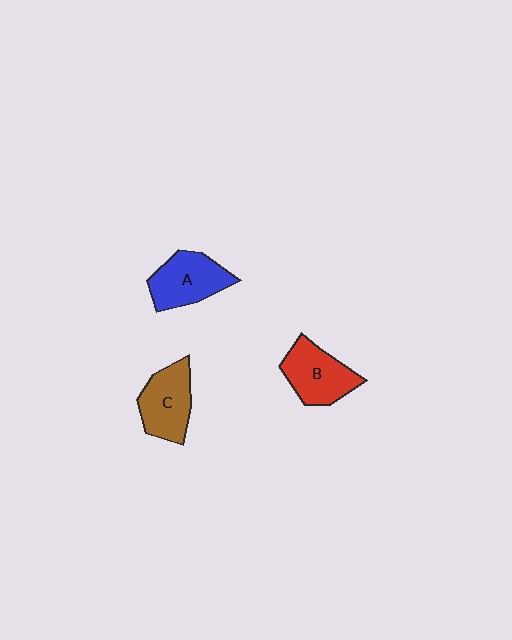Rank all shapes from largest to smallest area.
From largest to smallest: B (red), A (blue), C (brown).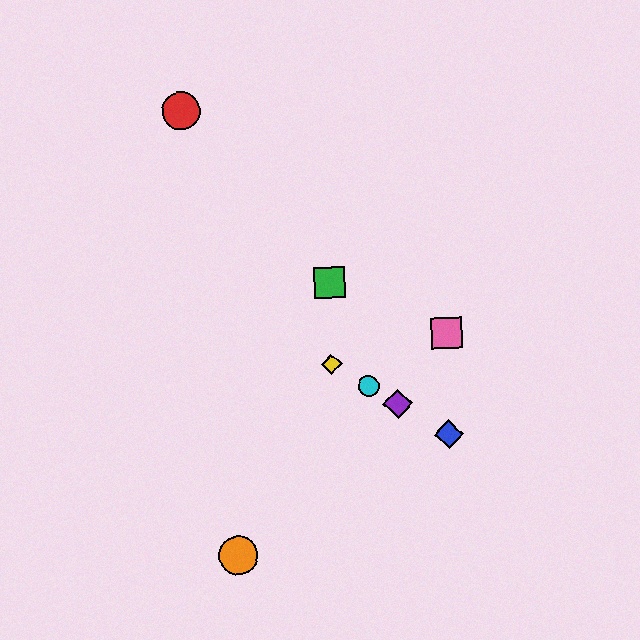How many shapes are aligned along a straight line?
4 shapes (the blue diamond, the yellow diamond, the purple diamond, the cyan circle) are aligned along a straight line.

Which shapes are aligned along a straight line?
The blue diamond, the yellow diamond, the purple diamond, the cyan circle are aligned along a straight line.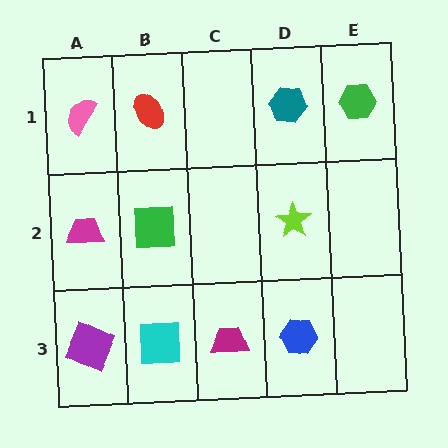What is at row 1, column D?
A teal hexagon.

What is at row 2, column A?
A magenta trapezoid.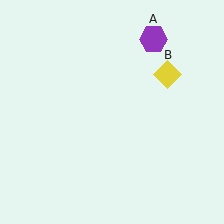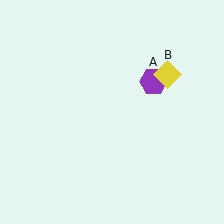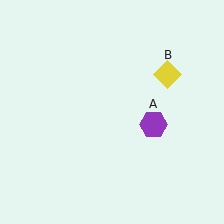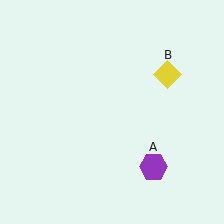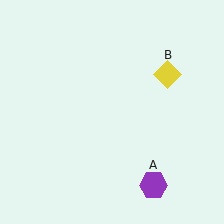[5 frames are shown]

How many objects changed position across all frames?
1 object changed position: purple hexagon (object A).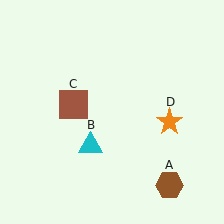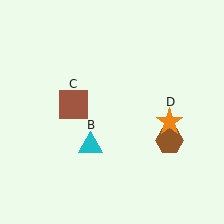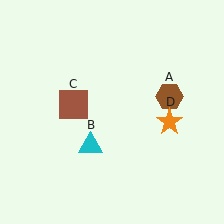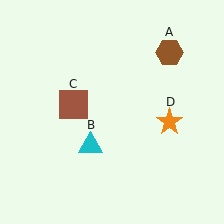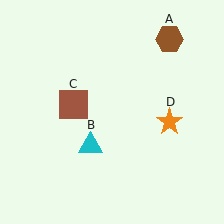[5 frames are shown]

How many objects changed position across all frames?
1 object changed position: brown hexagon (object A).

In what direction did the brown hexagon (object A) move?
The brown hexagon (object A) moved up.